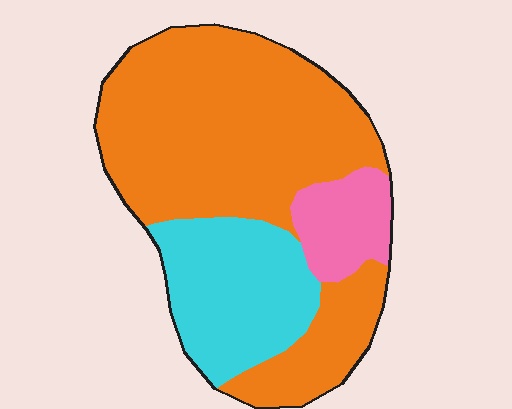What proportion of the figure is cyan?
Cyan covers roughly 25% of the figure.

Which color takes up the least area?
Pink, at roughly 10%.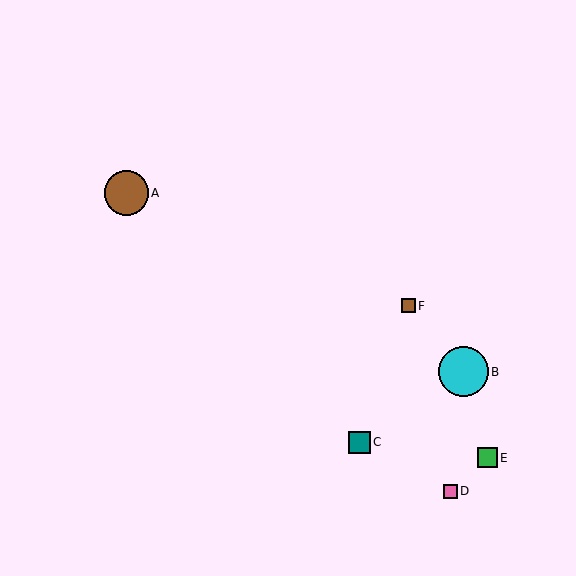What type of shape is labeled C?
Shape C is a teal square.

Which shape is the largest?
The cyan circle (labeled B) is the largest.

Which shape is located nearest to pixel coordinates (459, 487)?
The pink square (labeled D) at (450, 491) is nearest to that location.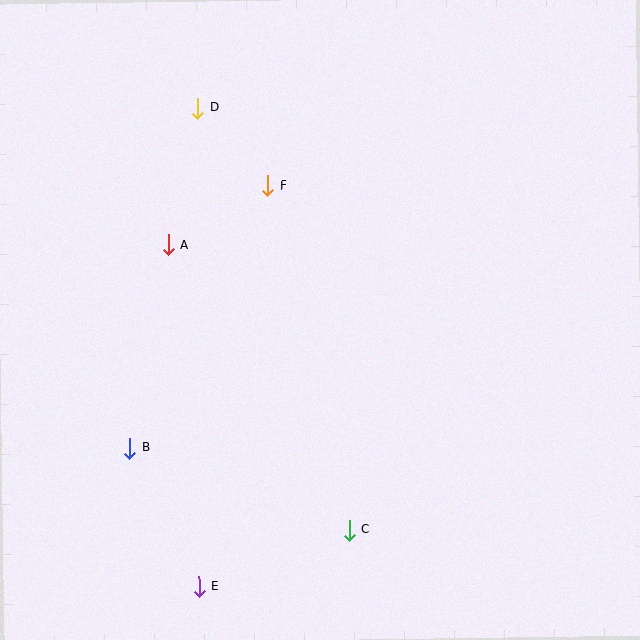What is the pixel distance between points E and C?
The distance between E and C is 161 pixels.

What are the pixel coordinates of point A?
Point A is at (168, 245).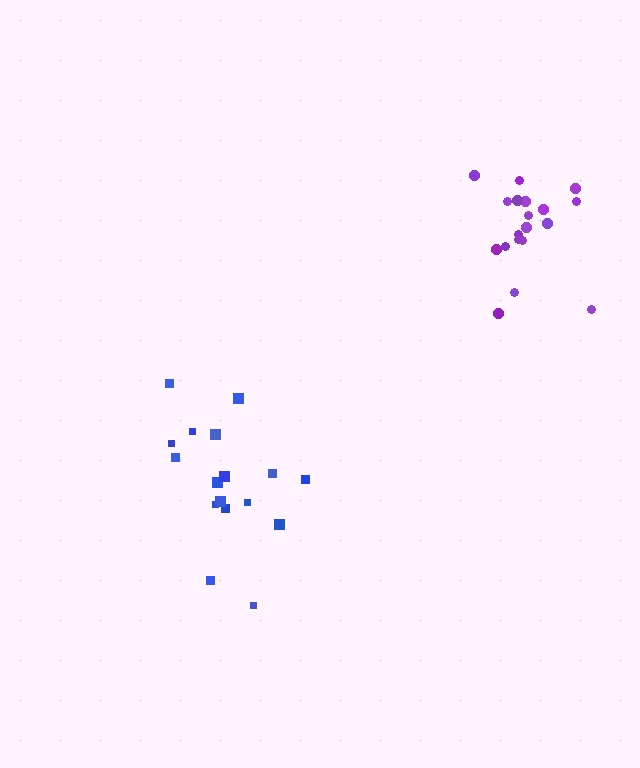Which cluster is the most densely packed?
Purple.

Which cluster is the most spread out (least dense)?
Blue.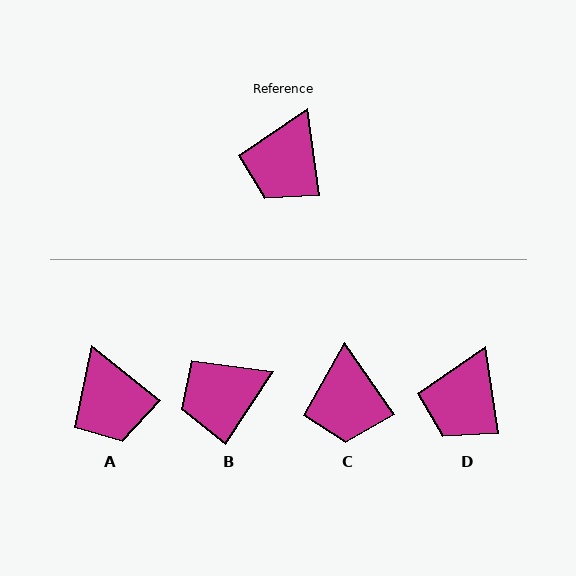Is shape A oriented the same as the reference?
No, it is off by about 43 degrees.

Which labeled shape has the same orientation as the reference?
D.